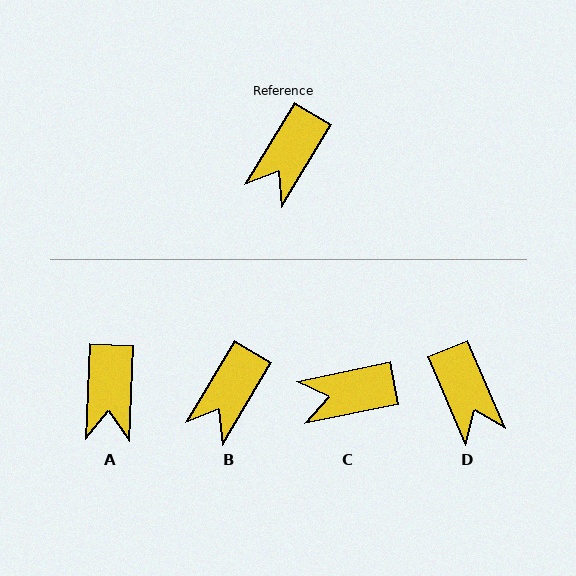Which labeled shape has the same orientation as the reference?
B.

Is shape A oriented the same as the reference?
No, it is off by about 28 degrees.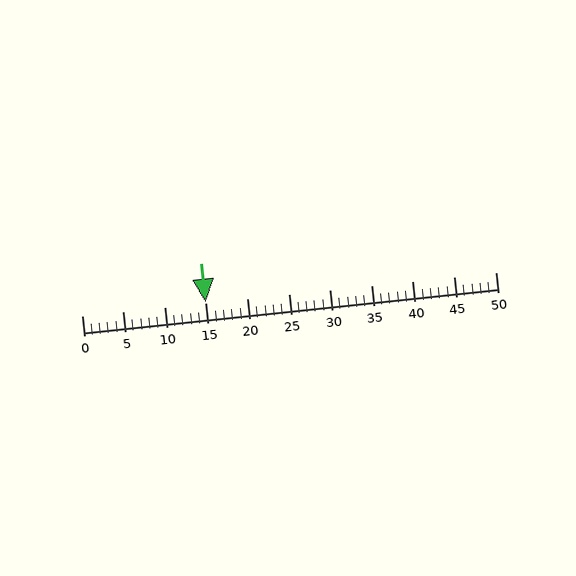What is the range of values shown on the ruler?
The ruler shows values from 0 to 50.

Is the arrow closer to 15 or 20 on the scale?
The arrow is closer to 15.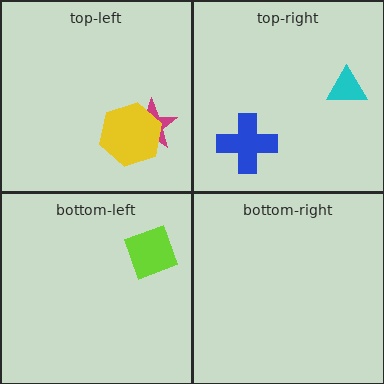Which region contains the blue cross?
The top-right region.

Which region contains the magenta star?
The top-left region.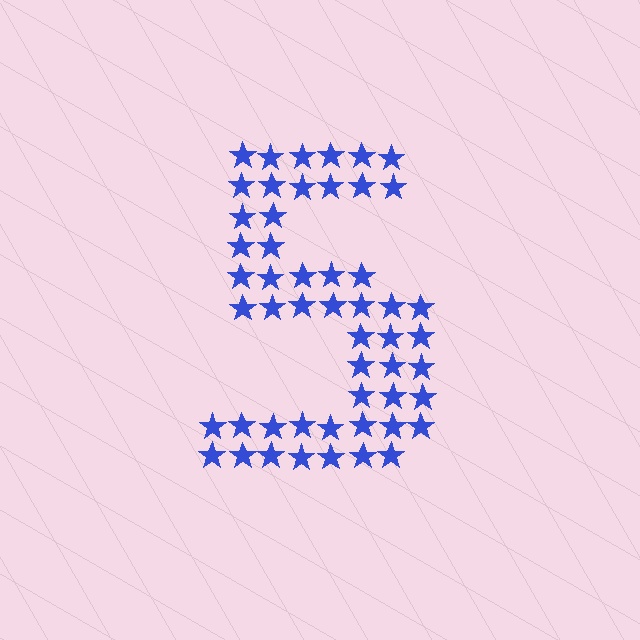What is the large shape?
The large shape is the digit 5.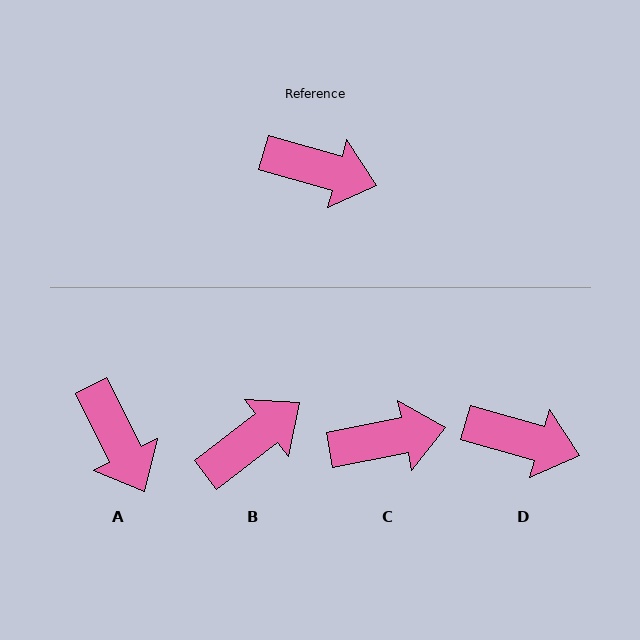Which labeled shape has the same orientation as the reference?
D.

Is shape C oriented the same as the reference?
No, it is off by about 28 degrees.